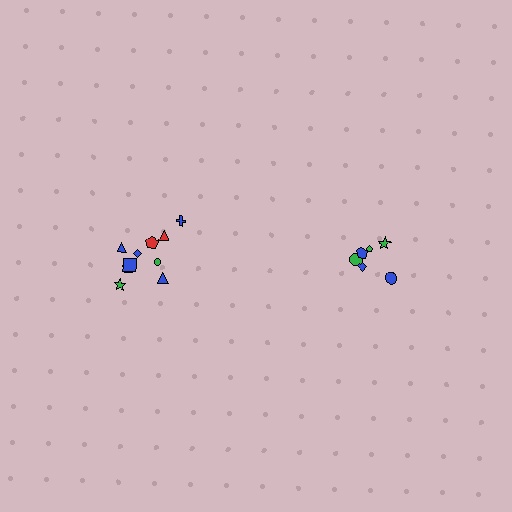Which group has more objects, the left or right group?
The left group.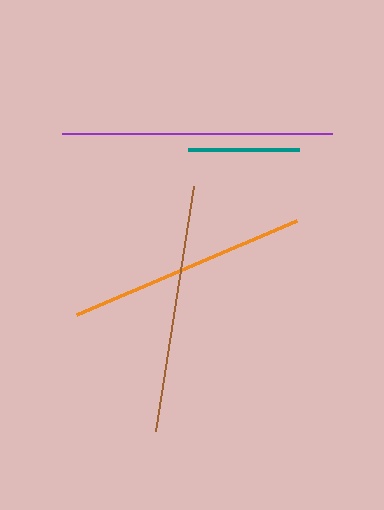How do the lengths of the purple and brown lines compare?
The purple and brown lines are approximately the same length.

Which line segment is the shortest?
The teal line is the shortest at approximately 112 pixels.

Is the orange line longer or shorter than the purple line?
The purple line is longer than the orange line.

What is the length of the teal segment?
The teal segment is approximately 112 pixels long.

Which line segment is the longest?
The purple line is the longest at approximately 270 pixels.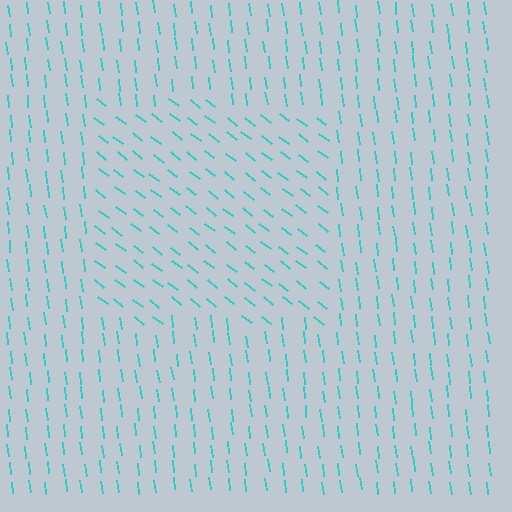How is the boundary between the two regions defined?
The boundary is defined purely by a change in line orientation (approximately 45 degrees difference). All lines are the same color and thickness.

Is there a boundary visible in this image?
Yes, there is a texture boundary formed by a change in line orientation.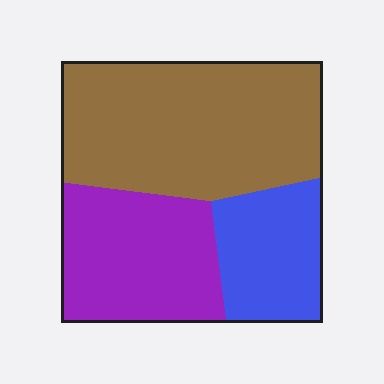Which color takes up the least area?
Blue, at roughly 20%.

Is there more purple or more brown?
Brown.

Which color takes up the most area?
Brown, at roughly 50%.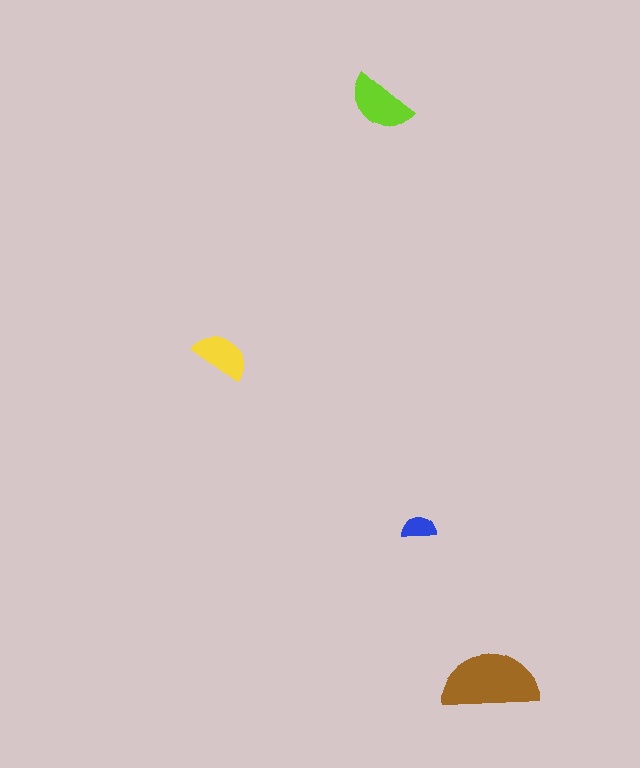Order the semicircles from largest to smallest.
the brown one, the lime one, the yellow one, the blue one.